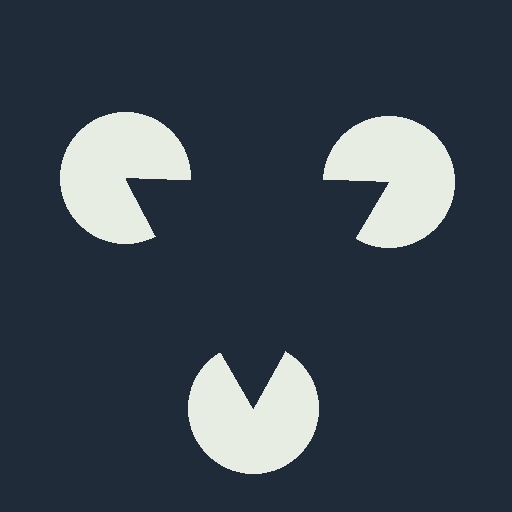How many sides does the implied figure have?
3 sides.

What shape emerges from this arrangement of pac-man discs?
An illusory triangle — its edges are inferred from the aligned wedge cuts in the pac-man discs, not physically drawn.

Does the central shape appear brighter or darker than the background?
It typically appears slightly darker than the background, even though no actual brightness change is drawn.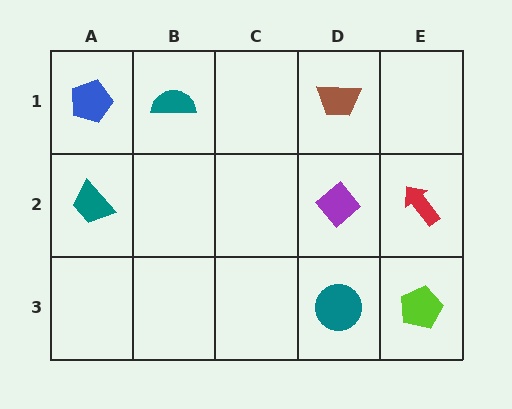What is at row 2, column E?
A red arrow.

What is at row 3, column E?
A lime pentagon.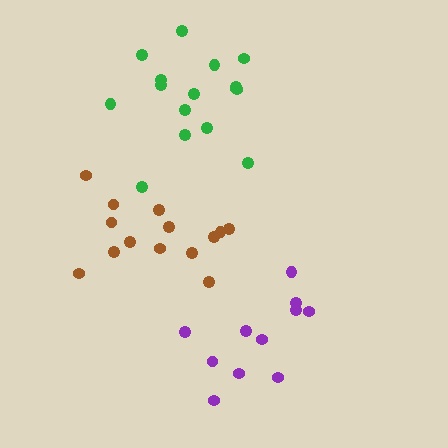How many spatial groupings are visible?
There are 3 spatial groupings.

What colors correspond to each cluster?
The clusters are colored: brown, purple, green.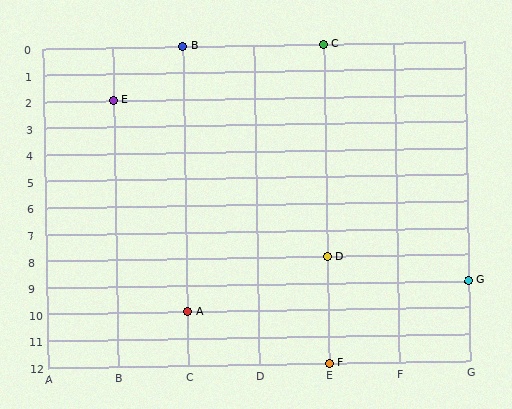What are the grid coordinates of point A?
Point A is at grid coordinates (C, 10).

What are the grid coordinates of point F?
Point F is at grid coordinates (E, 12).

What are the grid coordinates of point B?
Point B is at grid coordinates (C, 0).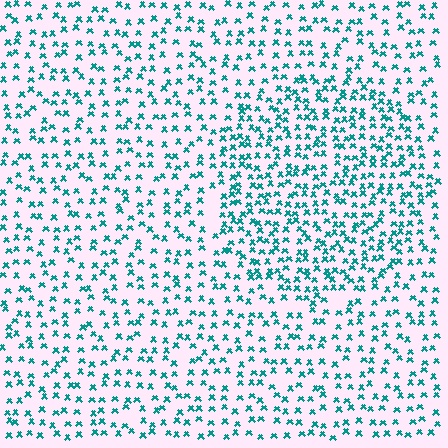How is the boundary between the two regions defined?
The boundary is defined by a change in element density (approximately 1.7x ratio). All elements are the same color, size, and shape.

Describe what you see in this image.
The image contains small teal elements arranged at two different densities. A circle-shaped region is visible where the elements are more densely packed than the surrounding area.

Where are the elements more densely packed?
The elements are more densely packed inside the circle boundary.